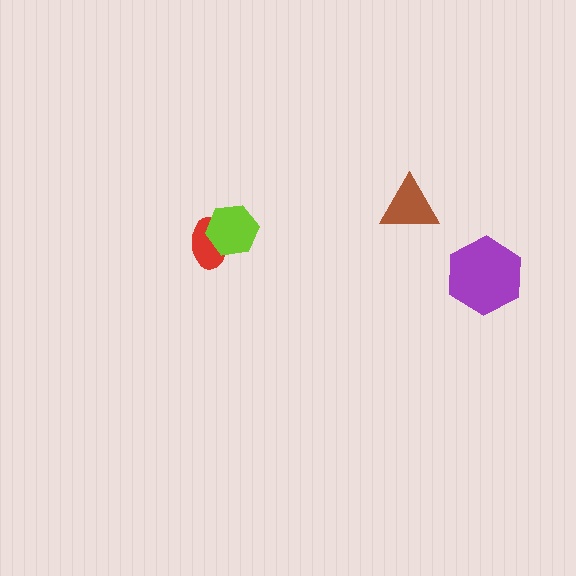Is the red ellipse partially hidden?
Yes, it is partially covered by another shape.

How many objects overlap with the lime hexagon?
1 object overlaps with the lime hexagon.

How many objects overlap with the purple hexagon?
0 objects overlap with the purple hexagon.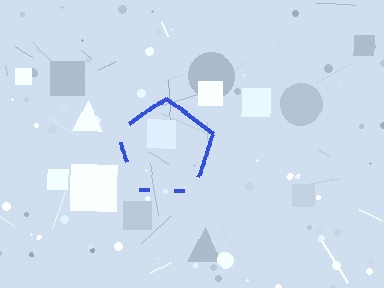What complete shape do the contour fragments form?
The contour fragments form a pentagon.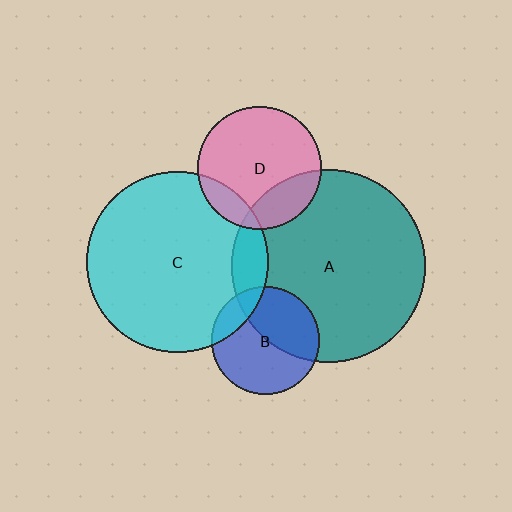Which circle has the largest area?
Circle A (teal).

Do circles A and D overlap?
Yes.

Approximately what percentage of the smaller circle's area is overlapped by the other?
Approximately 20%.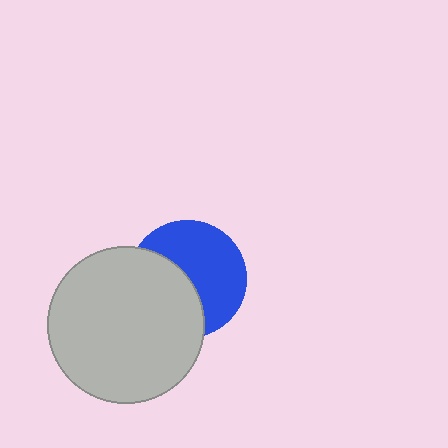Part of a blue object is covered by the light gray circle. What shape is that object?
It is a circle.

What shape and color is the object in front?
The object in front is a light gray circle.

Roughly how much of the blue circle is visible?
About half of it is visible (roughly 56%).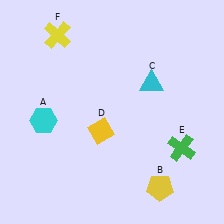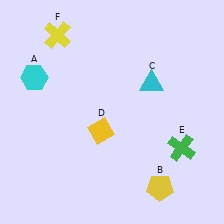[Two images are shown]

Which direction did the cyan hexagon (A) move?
The cyan hexagon (A) moved up.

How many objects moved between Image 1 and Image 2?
1 object moved between the two images.